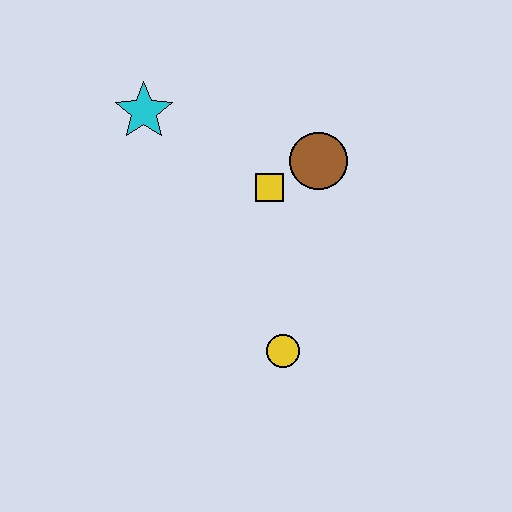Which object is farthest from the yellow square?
The yellow circle is farthest from the yellow square.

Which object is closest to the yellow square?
The brown circle is closest to the yellow square.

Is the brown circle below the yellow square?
No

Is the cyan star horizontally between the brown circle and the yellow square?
No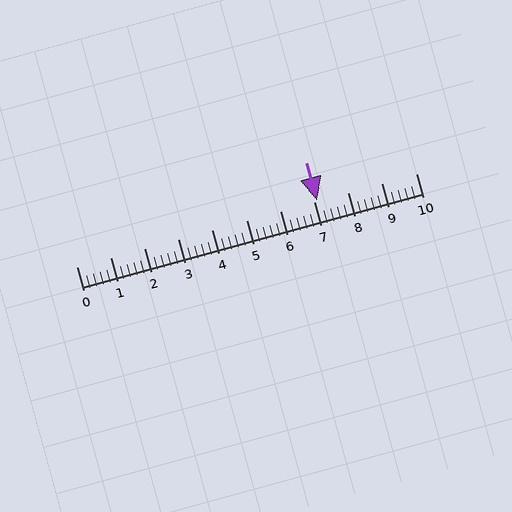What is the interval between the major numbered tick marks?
The major tick marks are spaced 1 units apart.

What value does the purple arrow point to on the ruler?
The purple arrow points to approximately 7.1.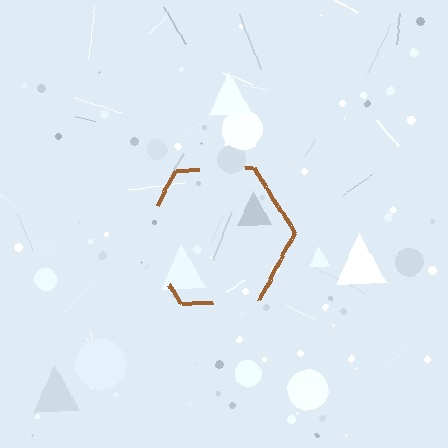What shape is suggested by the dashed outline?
The dashed outline suggests a hexagon.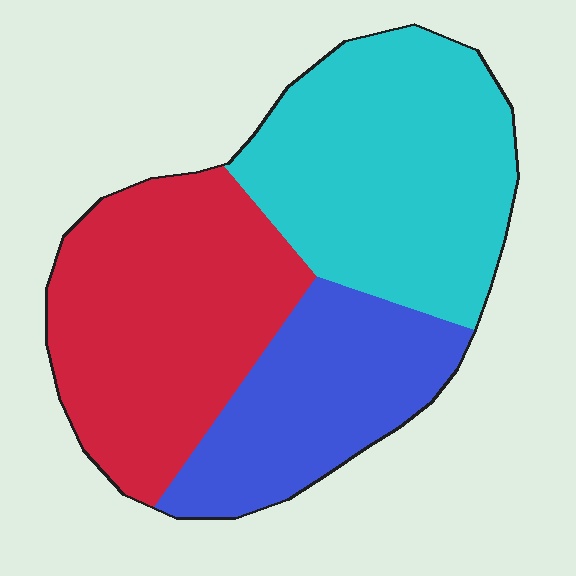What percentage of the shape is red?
Red covers 37% of the shape.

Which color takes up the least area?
Blue, at roughly 25%.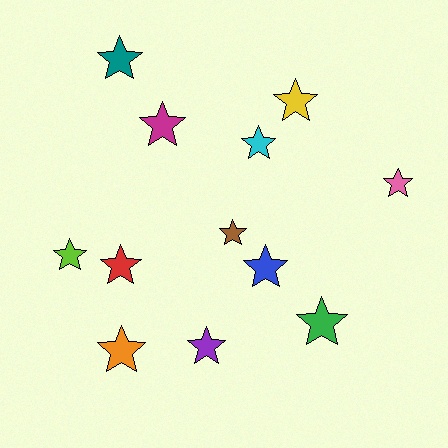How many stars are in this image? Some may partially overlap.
There are 12 stars.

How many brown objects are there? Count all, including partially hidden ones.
There is 1 brown object.